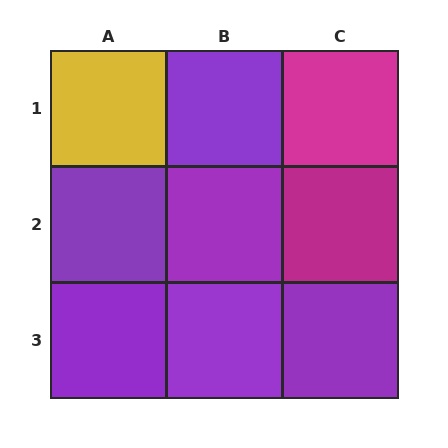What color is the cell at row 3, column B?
Purple.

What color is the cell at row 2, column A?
Purple.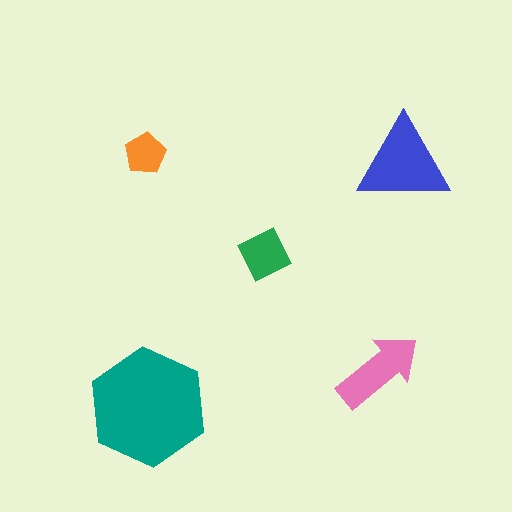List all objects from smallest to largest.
The orange pentagon, the green square, the pink arrow, the blue triangle, the teal hexagon.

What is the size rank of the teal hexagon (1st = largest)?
1st.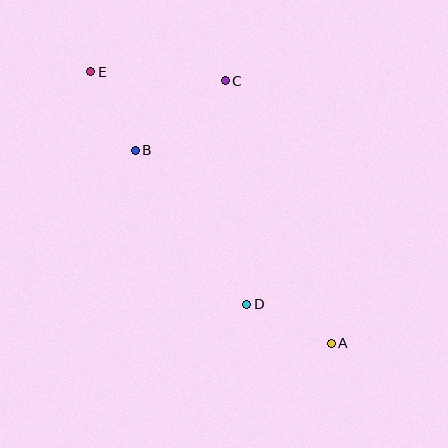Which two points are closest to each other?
Points B and E are closest to each other.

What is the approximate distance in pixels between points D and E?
The distance between D and E is approximately 280 pixels.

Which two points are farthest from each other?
Points A and E are farthest from each other.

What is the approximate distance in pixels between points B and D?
The distance between B and D is approximately 190 pixels.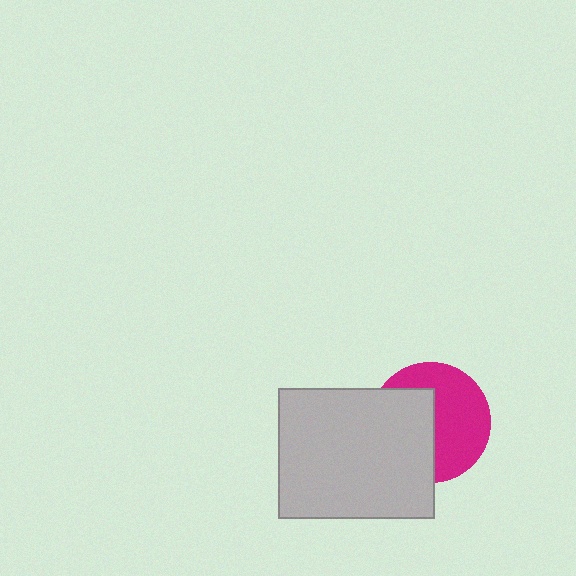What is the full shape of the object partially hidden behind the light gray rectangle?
The partially hidden object is a magenta circle.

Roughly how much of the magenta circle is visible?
About half of it is visible (roughly 53%).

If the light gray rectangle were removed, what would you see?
You would see the complete magenta circle.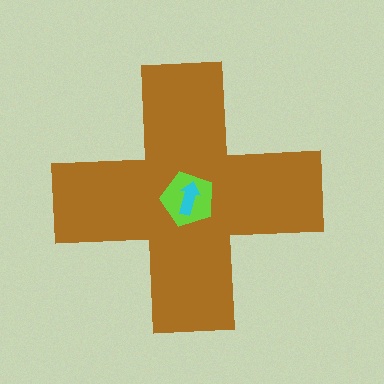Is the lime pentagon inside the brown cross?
Yes.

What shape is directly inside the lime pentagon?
The cyan arrow.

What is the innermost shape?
The cyan arrow.